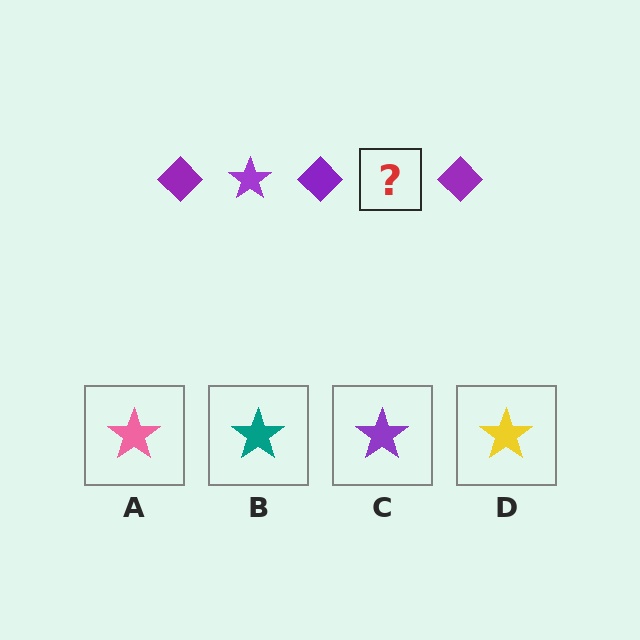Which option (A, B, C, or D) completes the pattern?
C.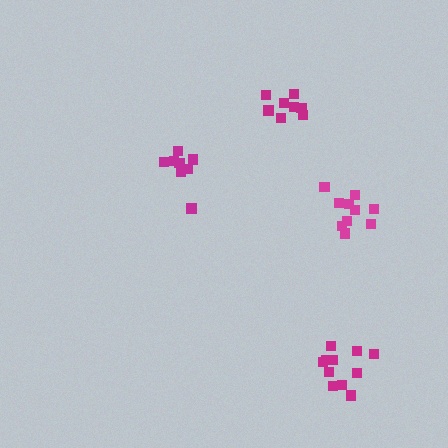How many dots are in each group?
Group 1: 11 dots, Group 2: 8 dots, Group 3: 11 dots, Group 4: 8 dots (38 total).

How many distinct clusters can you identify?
There are 4 distinct clusters.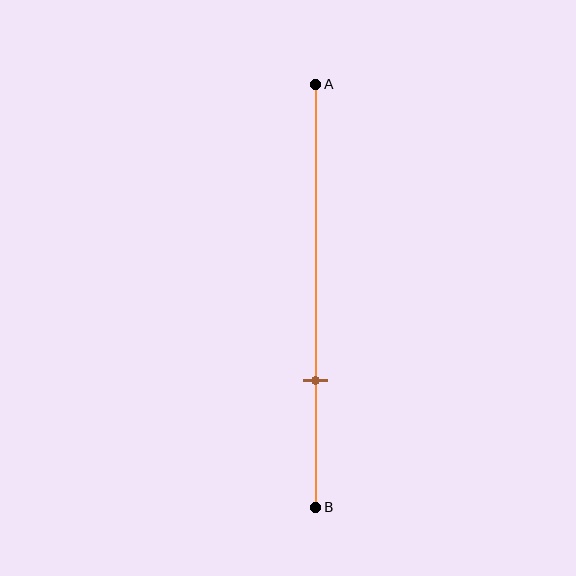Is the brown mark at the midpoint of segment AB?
No, the mark is at about 70% from A, not at the 50% midpoint.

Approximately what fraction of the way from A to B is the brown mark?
The brown mark is approximately 70% of the way from A to B.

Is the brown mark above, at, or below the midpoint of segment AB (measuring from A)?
The brown mark is below the midpoint of segment AB.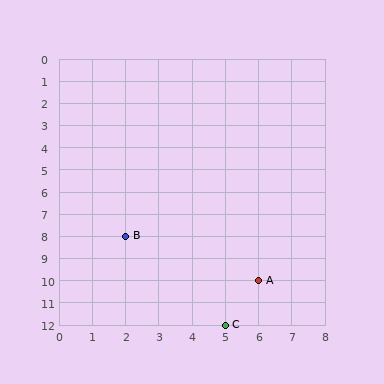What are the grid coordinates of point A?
Point A is at grid coordinates (6, 10).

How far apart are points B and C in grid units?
Points B and C are 3 columns and 4 rows apart (about 5.0 grid units diagonally).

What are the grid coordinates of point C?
Point C is at grid coordinates (5, 12).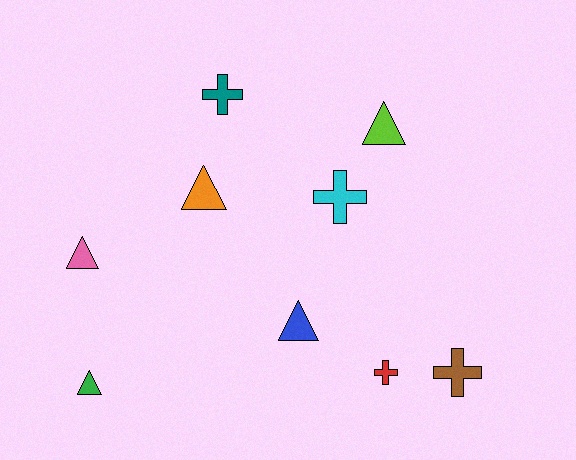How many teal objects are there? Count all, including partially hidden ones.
There is 1 teal object.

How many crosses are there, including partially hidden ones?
There are 4 crosses.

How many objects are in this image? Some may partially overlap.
There are 9 objects.